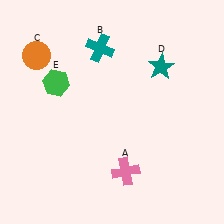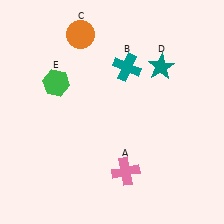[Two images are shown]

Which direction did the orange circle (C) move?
The orange circle (C) moved right.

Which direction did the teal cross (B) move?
The teal cross (B) moved right.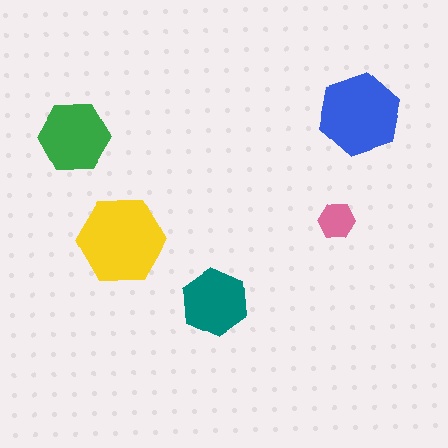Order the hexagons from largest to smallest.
the yellow one, the blue one, the green one, the teal one, the pink one.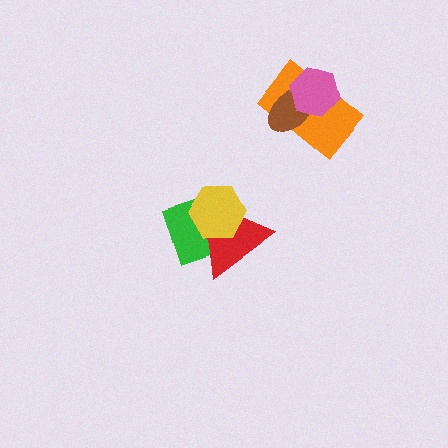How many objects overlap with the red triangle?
2 objects overlap with the red triangle.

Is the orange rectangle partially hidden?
Yes, it is partially covered by another shape.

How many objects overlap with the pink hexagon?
2 objects overlap with the pink hexagon.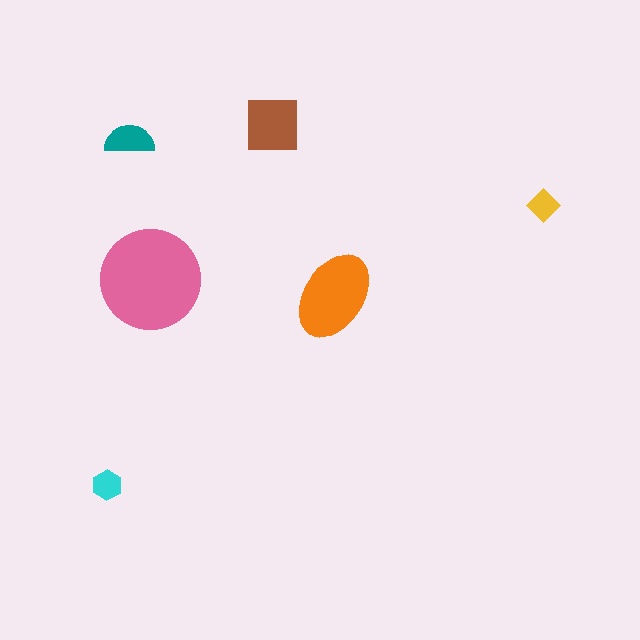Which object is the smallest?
The yellow diamond.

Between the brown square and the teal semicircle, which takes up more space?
The brown square.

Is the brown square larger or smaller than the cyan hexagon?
Larger.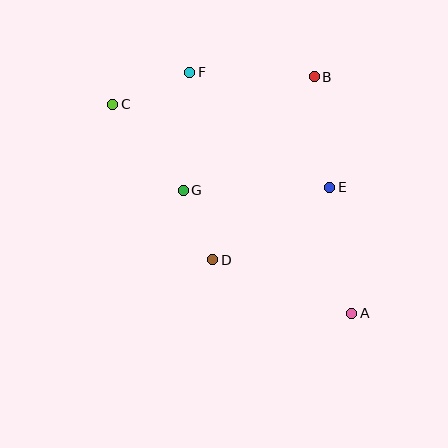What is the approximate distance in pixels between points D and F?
The distance between D and F is approximately 189 pixels.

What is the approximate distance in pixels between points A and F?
The distance between A and F is approximately 290 pixels.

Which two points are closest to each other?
Points D and G are closest to each other.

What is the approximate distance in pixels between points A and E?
The distance between A and E is approximately 128 pixels.